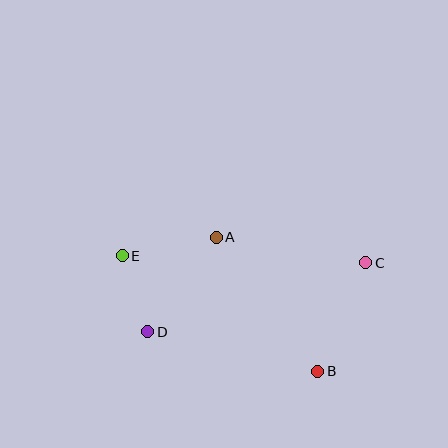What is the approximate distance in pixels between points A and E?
The distance between A and E is approximately 96 pixels.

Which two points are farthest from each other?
Points C and E are farthest from each other.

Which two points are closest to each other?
Points D and E are closest to each other.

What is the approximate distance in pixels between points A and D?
The distance between A and D is approximately 117 pixels.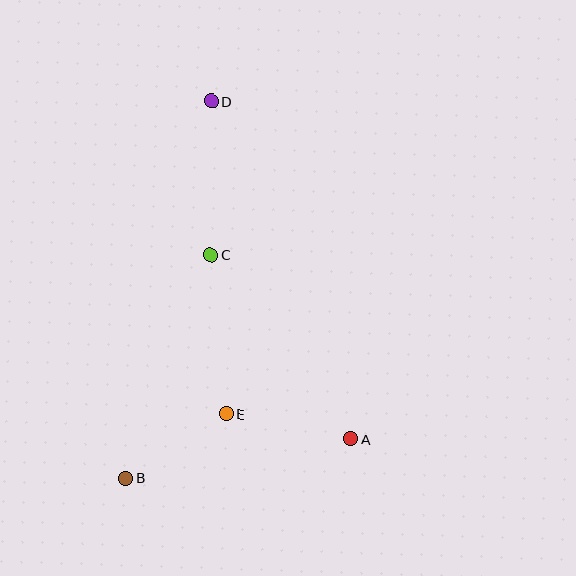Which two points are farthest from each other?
Points B and D are farthest from each other.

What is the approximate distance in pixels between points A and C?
The distance between A and C is approximately 231 pixels.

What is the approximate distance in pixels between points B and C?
The distance between B and C is approximately 239 pixels.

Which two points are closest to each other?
Points B and E are closest to each other.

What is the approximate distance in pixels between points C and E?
The distance between C and E is approximately 160 pixels.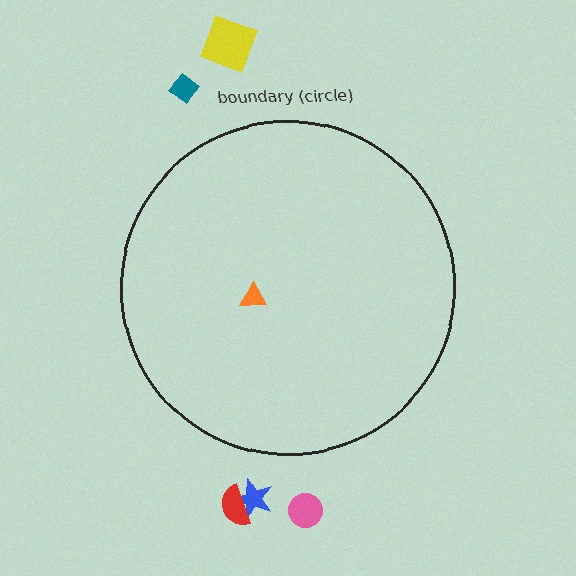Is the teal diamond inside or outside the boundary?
Outside.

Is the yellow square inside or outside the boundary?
Outside.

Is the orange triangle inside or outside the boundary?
Inside.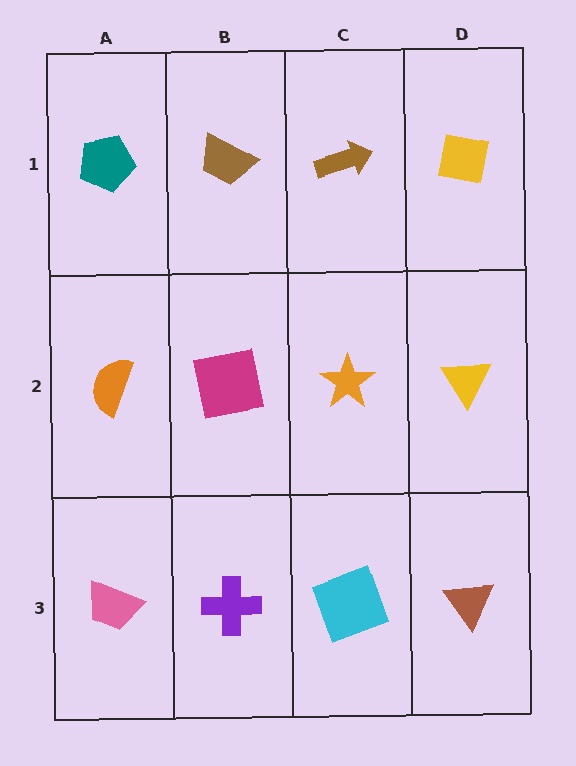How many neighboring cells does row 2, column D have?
3.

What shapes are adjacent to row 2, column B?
A brown trapezoid (row 1, column B), a purple cross (row 3, column B), an orange semicircle (row 2, column A), an orange star (row 2, column C).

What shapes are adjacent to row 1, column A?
An orange semicircle (row 2, column A), a brown trapezoid (row 1, column B).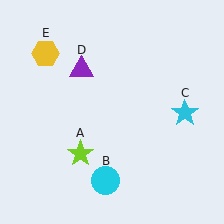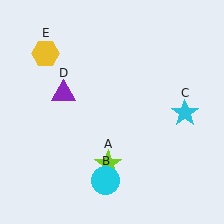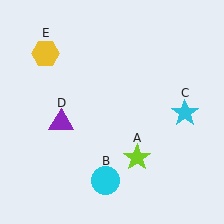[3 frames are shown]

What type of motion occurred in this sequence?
The lime star (object A), purple triangle (object D) rotated counterclockwise around the center of the scene.